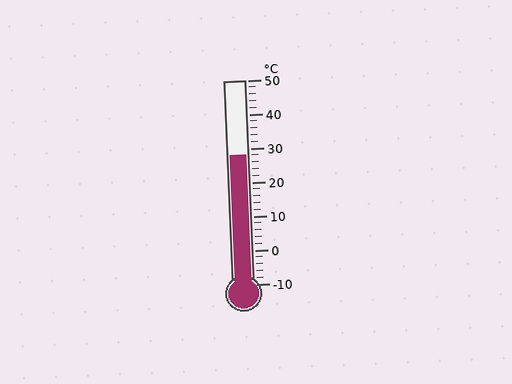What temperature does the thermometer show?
The thermometer shows approximately 28°C.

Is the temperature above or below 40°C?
The temperature is below 40°C.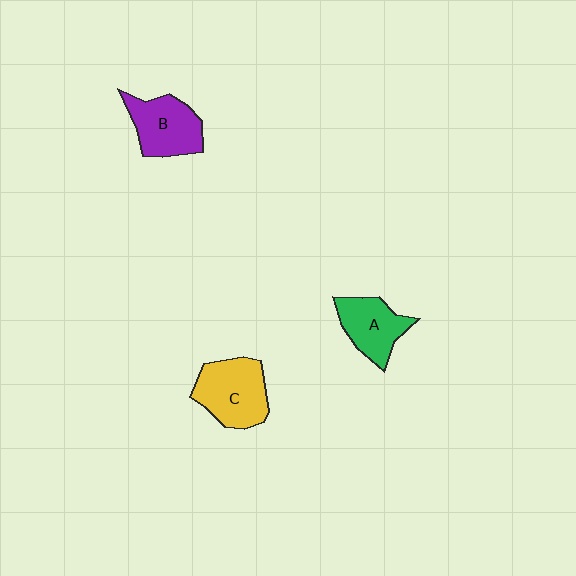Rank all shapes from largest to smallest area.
From largest to smallest: C (yellow), B (purple), A (green).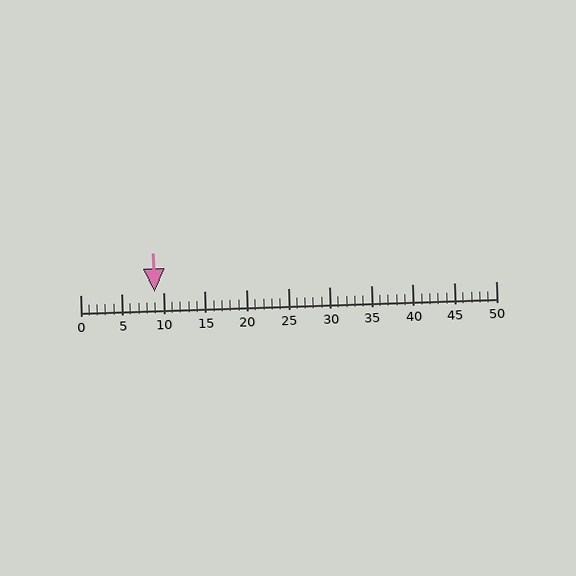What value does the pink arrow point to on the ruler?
The pink arrow points to approximately 9.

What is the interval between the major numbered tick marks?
The major tick marks are spaced 5 units apart.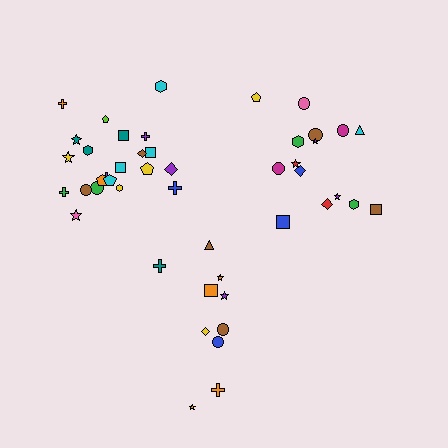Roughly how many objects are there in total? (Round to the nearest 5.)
Roughly 45 objects in total.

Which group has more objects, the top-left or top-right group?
The top-left group.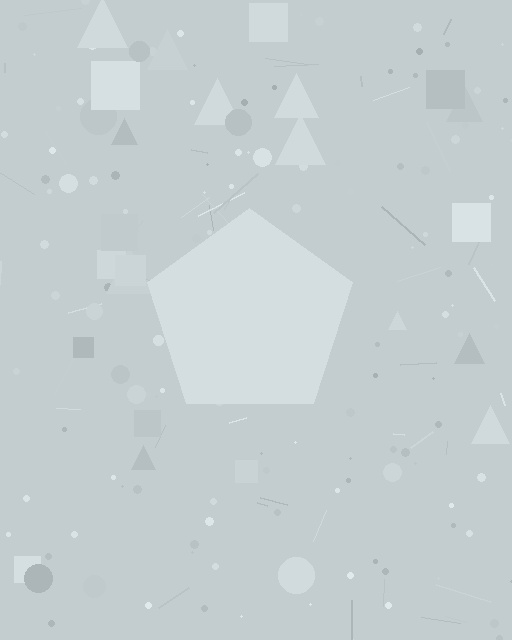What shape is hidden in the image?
A pentagon is hidden in the image.